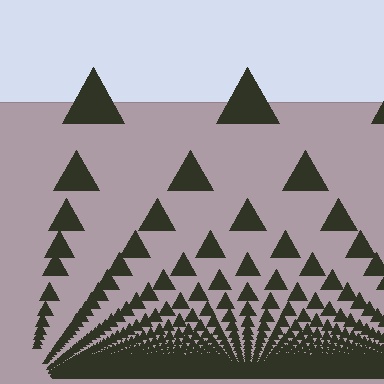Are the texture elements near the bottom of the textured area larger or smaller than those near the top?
Smaller. The gradient is inverted — elements near the bottom are smaller and denser.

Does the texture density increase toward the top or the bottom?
Density increases toward the bottom.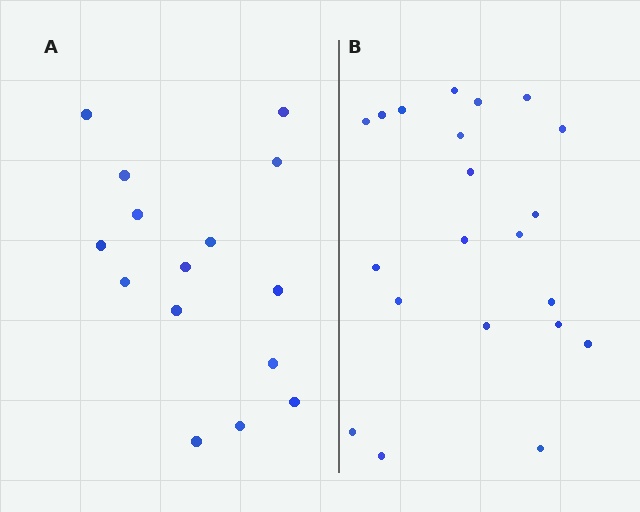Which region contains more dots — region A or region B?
Region B (the right region) has more dots.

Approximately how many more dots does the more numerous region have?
Region B has about 6 more dots than region A.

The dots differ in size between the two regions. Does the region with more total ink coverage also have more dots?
No. Region A has more total ink coverage because its dots are larger, but region B actually contains more individual dots. Total area can be misleading — the number of items is what matters here.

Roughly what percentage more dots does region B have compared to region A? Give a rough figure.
About 40% more.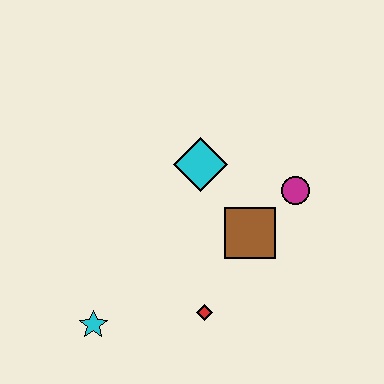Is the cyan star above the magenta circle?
No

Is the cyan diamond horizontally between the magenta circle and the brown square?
No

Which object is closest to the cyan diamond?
The brown square is closest to the cyan diamond.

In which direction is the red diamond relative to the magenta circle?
The red diamond is below the magenta circle.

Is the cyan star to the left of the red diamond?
Yes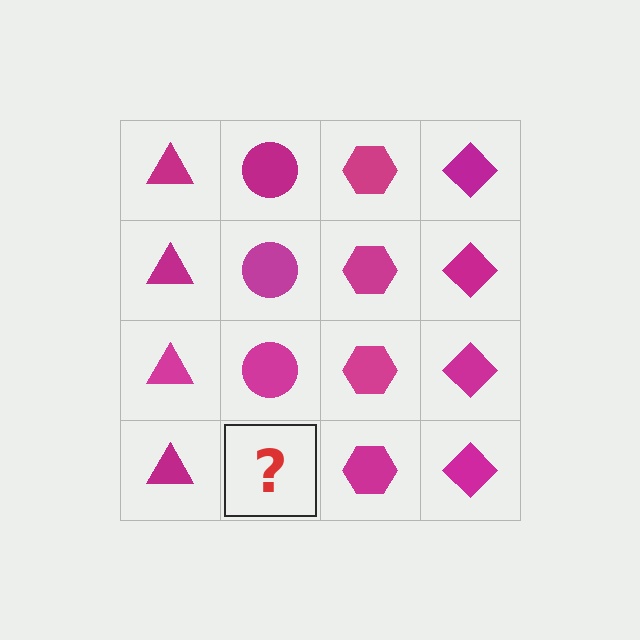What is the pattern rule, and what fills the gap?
The rule is that each column has a consistent shape. The gap should be filled with a magenta circle.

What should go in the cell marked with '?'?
The missing cell should contain a magenta circle.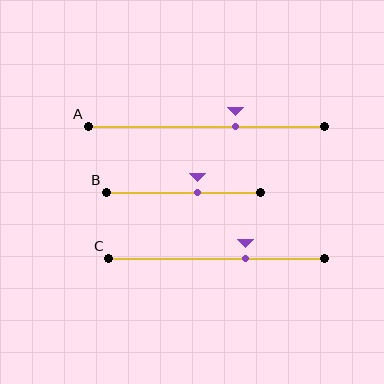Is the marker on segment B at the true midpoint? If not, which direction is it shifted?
No, the marker on segment B is shifted to the right by about 9% of the segment length.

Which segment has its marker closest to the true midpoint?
Segment B has its marker closest to the true midpoint.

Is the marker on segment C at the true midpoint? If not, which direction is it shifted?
No, the marker on segment C is shifted to the right by about 13% of the segment length.